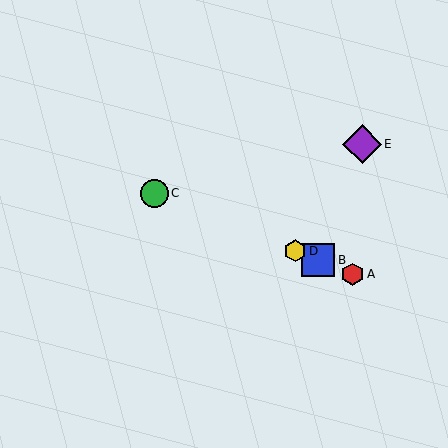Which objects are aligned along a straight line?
Objects A, B, C, D are aligned along a straight line.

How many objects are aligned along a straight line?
4 objects (A, B, C, D) are aligned along a straight line.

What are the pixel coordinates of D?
Object D is at (295, 251).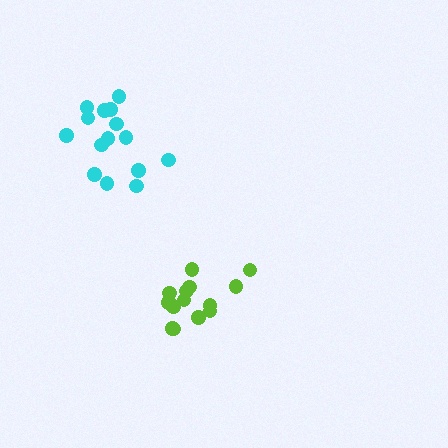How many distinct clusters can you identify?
There are 2 distinct clusters.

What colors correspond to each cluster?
The clusters are colored: lime, cyan.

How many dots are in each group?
Group 1: 14 dots, Group 2: 15 dots (29 total).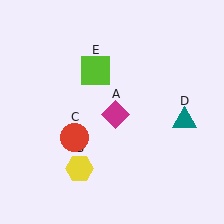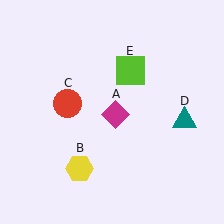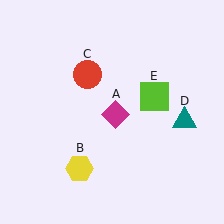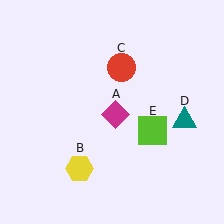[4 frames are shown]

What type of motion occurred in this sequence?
The red circle (object C), lime square (object E) rotated clockwise around the center of the scene.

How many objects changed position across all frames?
2 objects changed position: red circle (object C), lime square (object E).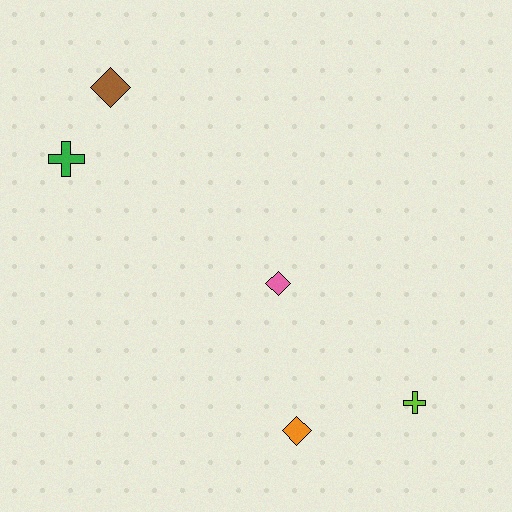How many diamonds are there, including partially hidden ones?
There are 3 diamonds.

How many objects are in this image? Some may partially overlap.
There are 5 objects.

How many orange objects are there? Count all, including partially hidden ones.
There is 1 orange object.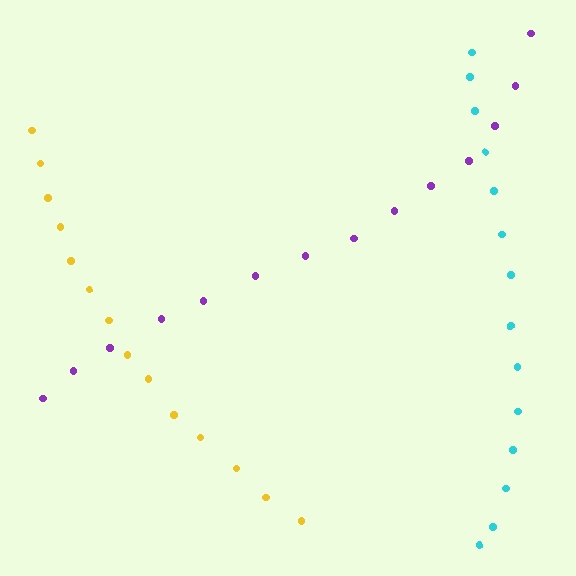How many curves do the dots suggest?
There are 3 distinct paths.